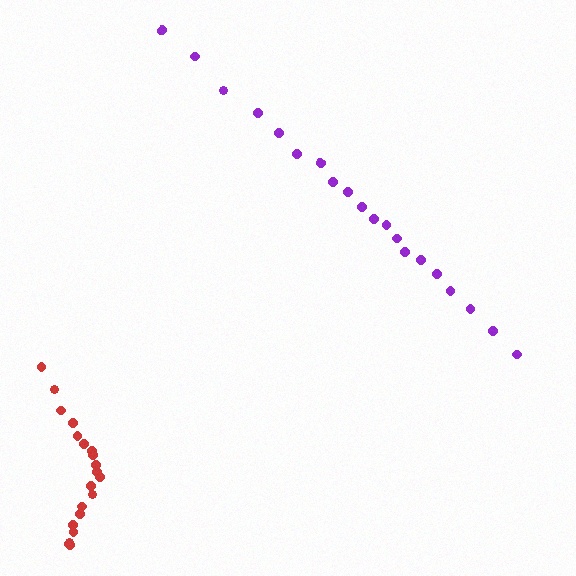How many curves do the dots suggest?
There are 2 distinct paths.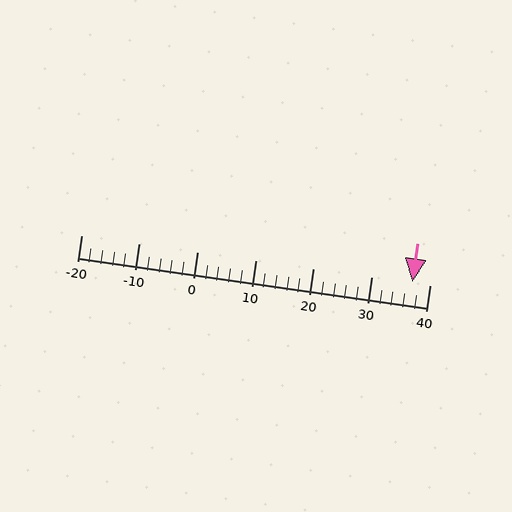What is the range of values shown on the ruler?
The ruler shows values from -20 to 40.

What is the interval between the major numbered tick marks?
The major tick marks are spaced 10 units apart.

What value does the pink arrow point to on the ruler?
The pink arrow points to approximately 37.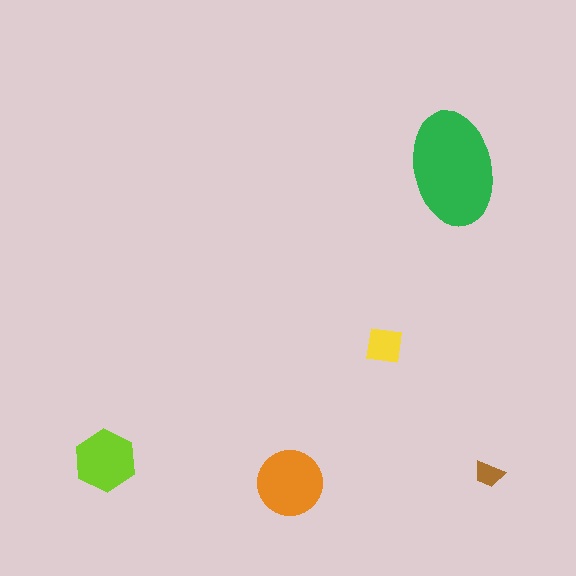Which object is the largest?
The green ellipse.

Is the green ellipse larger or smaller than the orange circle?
Larger.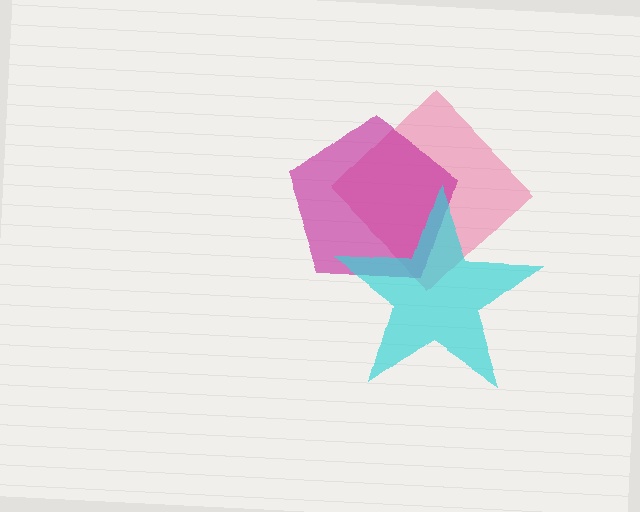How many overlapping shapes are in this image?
There are 3 overlapping shapes in the image.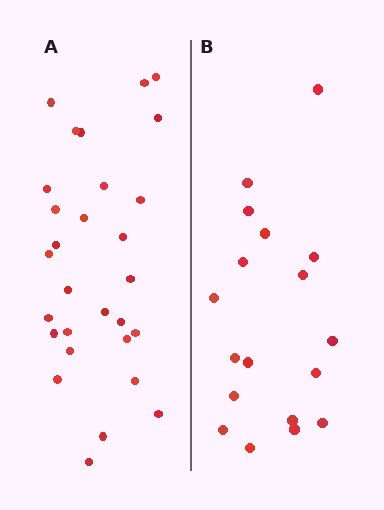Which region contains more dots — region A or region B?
Region A (the left region) has more dots.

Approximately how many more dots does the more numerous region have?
Region A has roughly 12 or so more dots than region B.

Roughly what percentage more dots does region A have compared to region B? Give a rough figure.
About 60% more.